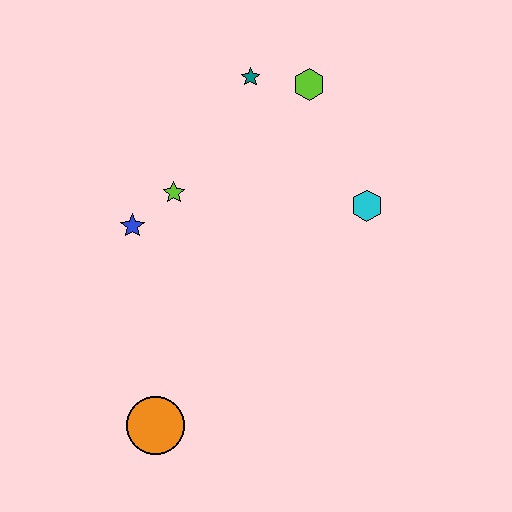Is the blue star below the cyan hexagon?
Yes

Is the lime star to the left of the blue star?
No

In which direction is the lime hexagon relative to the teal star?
The lime hexagon is to the right of the teal star.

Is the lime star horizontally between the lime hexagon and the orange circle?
Yes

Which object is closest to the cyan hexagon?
The lime hexagon is closest to the cyan hexagon.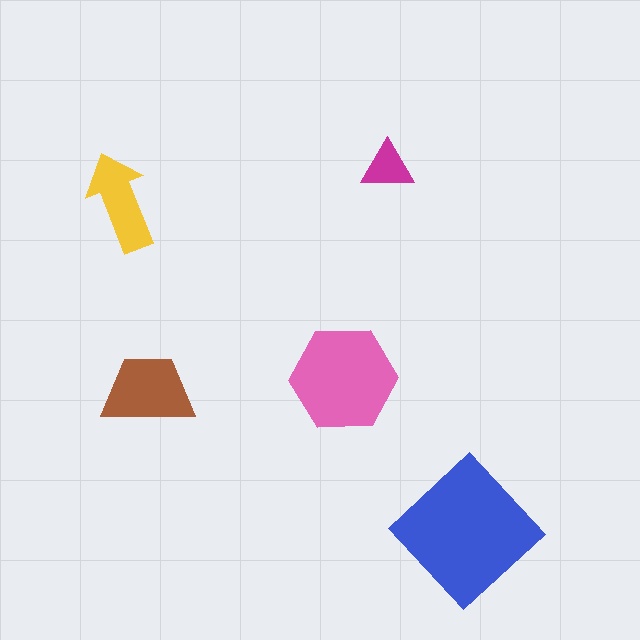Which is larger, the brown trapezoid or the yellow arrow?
The brown trapezoid.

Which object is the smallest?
The magenta triangle.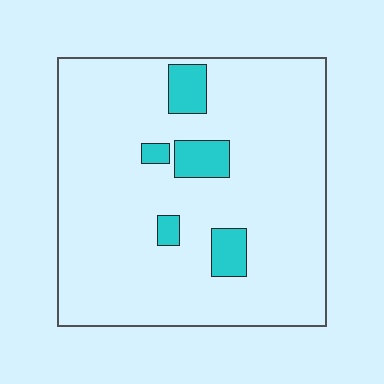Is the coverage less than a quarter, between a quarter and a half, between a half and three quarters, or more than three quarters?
Less than a quarter.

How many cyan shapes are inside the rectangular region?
5.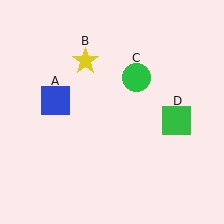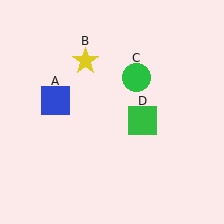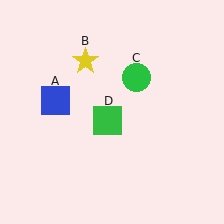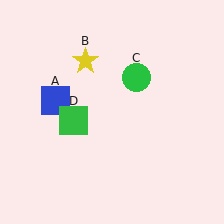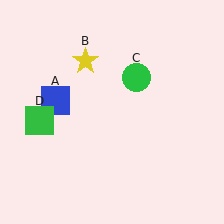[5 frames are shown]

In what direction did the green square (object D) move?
The green square (object D) moved left.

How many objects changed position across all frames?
1 object changed position: green square (object D).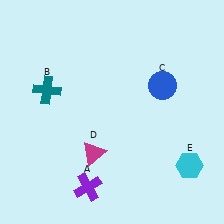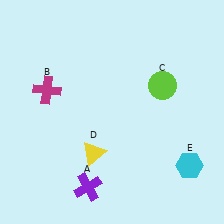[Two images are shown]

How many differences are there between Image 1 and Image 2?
There are 3 differences between the two images.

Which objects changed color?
B changed from teal to magenta. C changed from blue to lime. D changed from magenta to yellow.